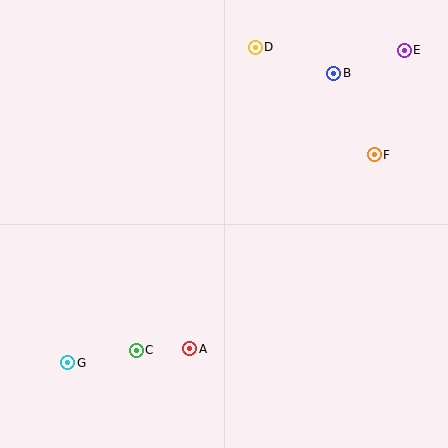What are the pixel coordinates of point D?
Point D is at (255, 47).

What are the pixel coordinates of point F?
Point F is at (374, 155).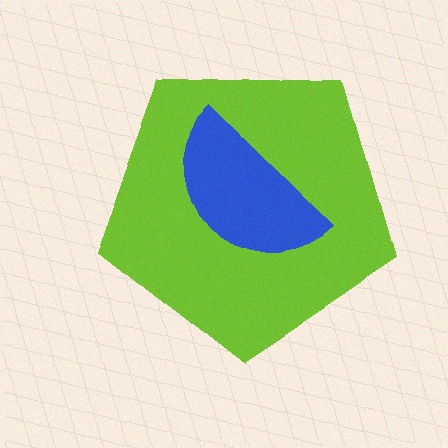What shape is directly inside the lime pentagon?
The blue semicircle.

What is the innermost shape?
The blue semicircle.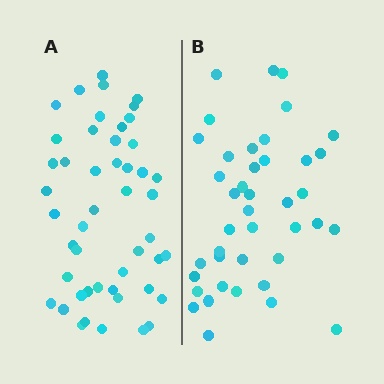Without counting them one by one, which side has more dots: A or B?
Region A (the left region) has more dots.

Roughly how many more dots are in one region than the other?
Region A has roughly 8 or so more dots than region B.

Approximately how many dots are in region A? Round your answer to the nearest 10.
About 50 dots. (The exact count is 48, which rounds to 50.)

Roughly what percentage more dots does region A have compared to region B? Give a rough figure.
About 15% more.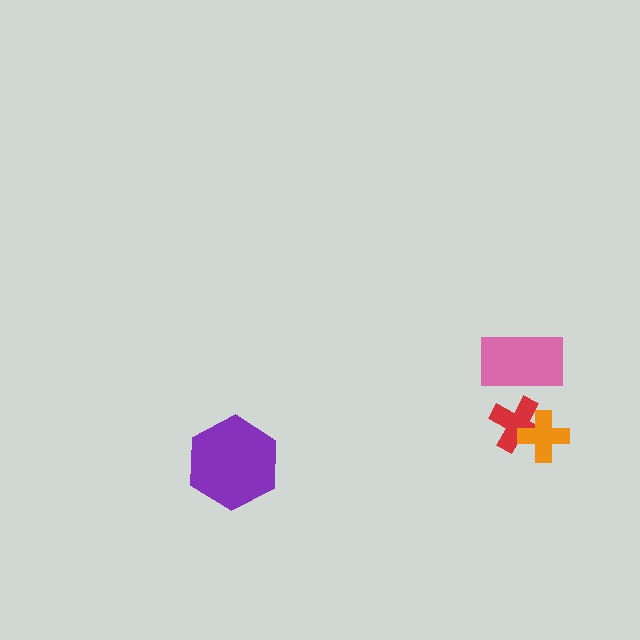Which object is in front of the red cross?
The orange cross is in front of the red cross.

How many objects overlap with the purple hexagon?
0 objects overlap with the purple hexagon.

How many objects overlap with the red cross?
1 object overlaps with the red cross.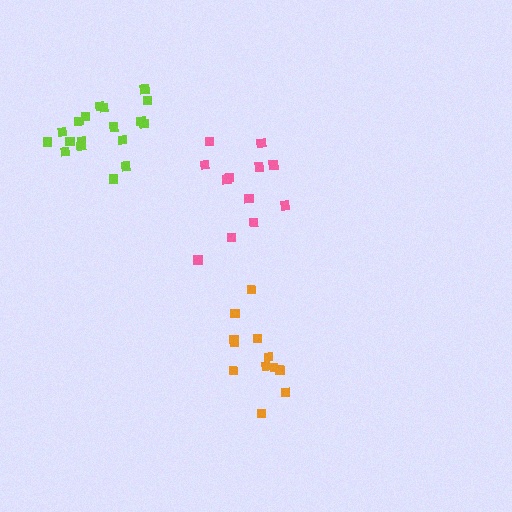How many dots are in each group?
Group 1: 12 dots, Group 2: 18 dots, Group 3: 12 dots (42 total).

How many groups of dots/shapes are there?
There are 3 groups.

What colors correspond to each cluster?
The clusters are colored: orange, lime, pink.